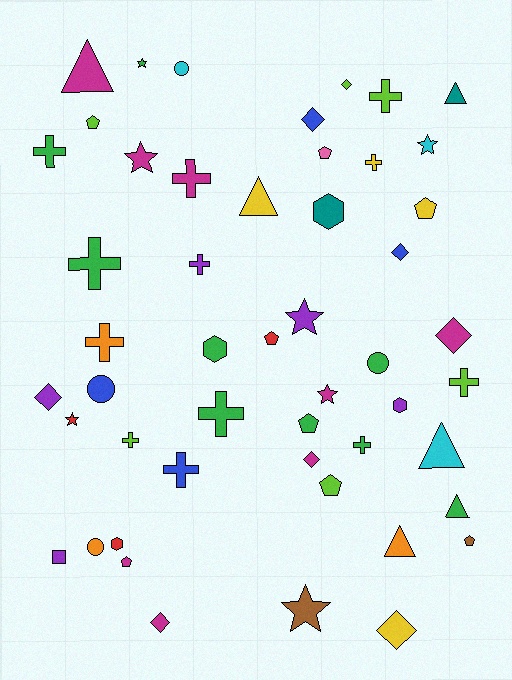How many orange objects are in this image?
There are 3 orange objects.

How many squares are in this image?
There is 1 square.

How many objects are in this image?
There are 50 objects.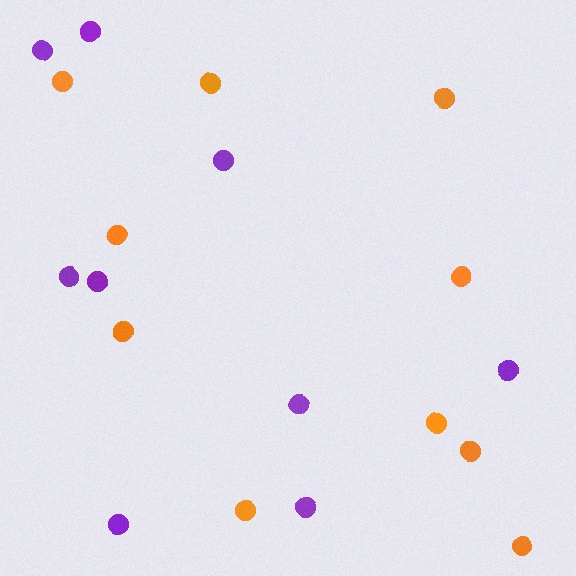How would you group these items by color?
There are 2 groups: one group of orange circles (10) and one group of purple circles (9).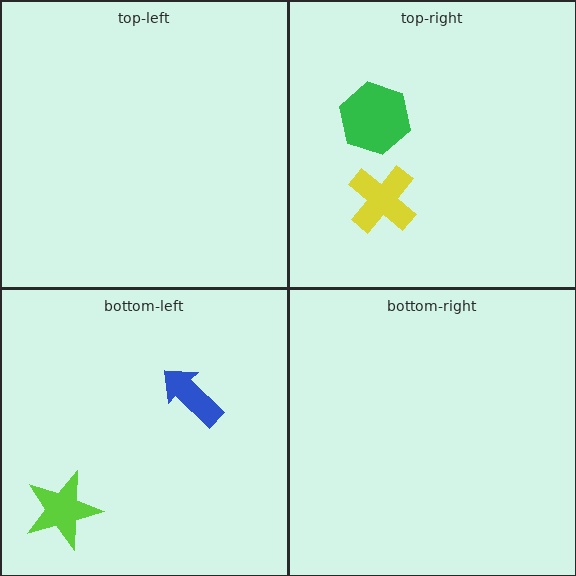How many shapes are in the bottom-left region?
2.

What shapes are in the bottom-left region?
The blue arrow, the lime star.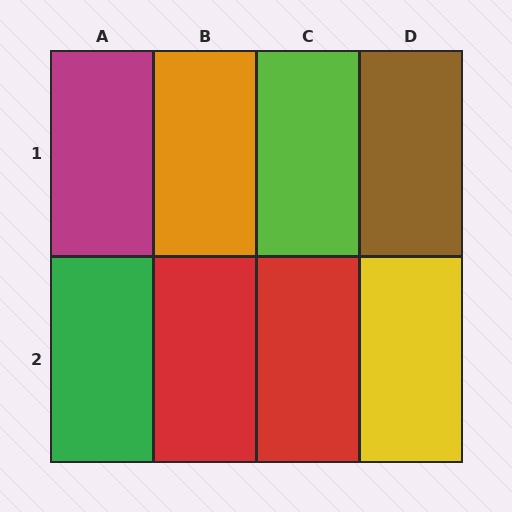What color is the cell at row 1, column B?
Orange.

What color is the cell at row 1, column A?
Magenta.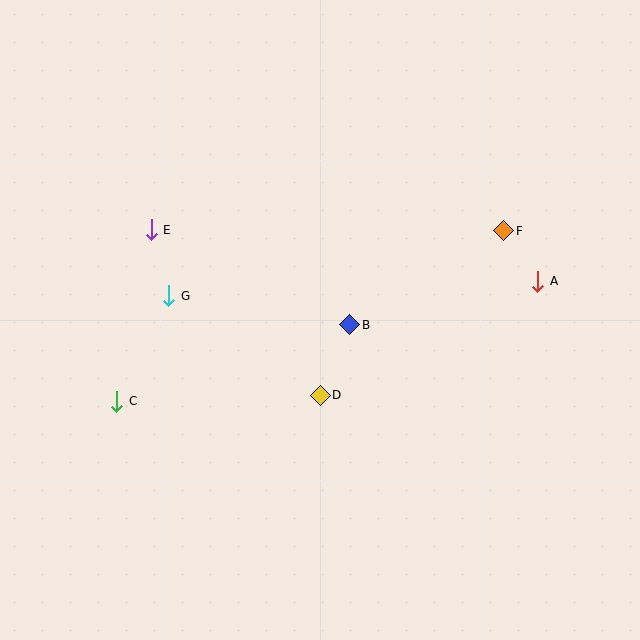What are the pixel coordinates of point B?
Point B is at (350, 325).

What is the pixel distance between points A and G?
The distance between A and G is 369 pixels.